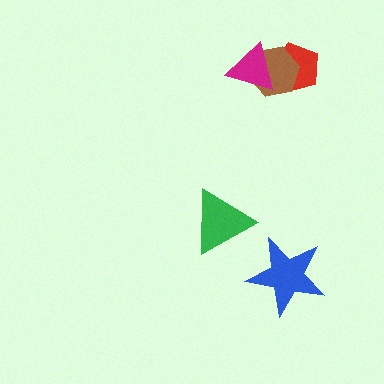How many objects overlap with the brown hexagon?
2 objects overlap with the brown hexagon.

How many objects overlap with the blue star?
0 objects overlap with the blue star.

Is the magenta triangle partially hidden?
No, no other shape covers it.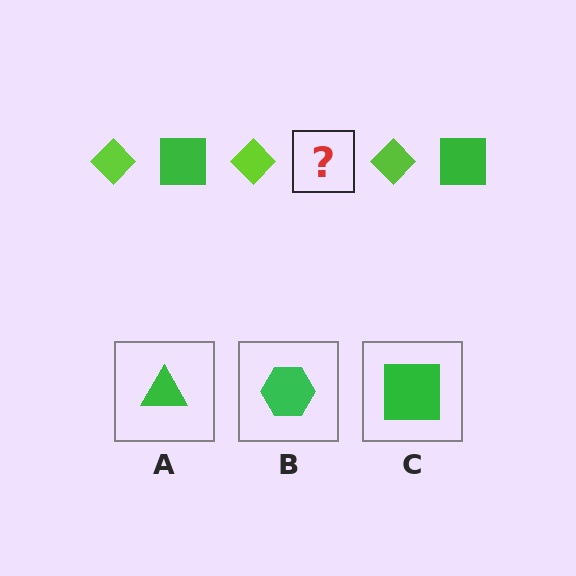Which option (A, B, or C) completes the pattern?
C.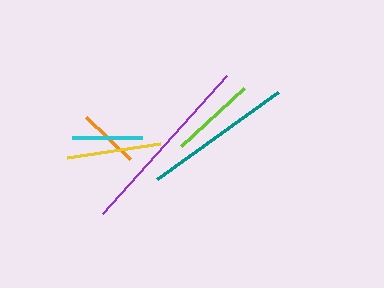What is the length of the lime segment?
The lime segment is approximately 86 pixels long.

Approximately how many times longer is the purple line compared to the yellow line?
The purple line is approximately 2.0 times the length of the yellow line.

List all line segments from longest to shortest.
From longest to shortest: purple, teal, yellow, lime, cyan, orange.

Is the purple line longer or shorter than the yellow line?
The purple line is longer than the yellow line.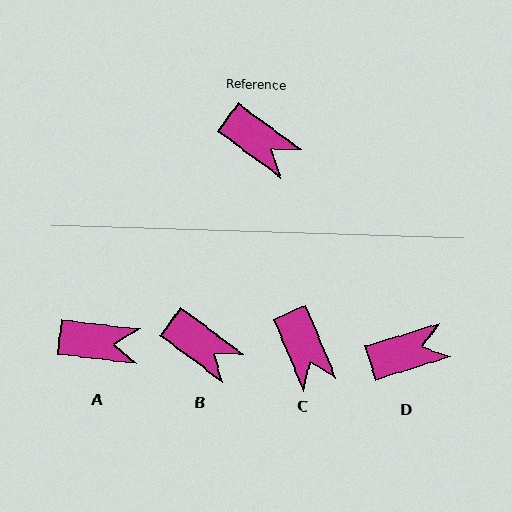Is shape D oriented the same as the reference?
No, it is off by about 53 degrees.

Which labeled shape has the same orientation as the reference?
B.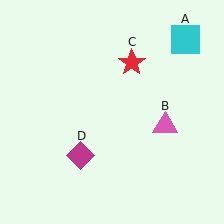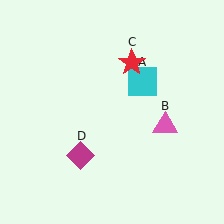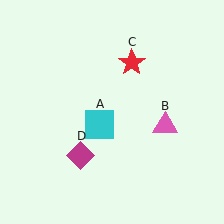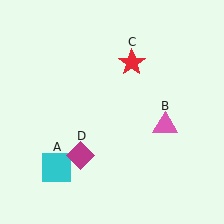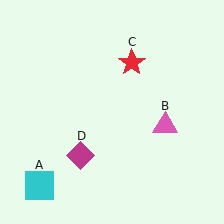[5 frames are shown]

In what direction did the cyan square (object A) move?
The cyan square (object A) moved down and to the left.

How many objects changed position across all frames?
1 object changed position: cyan square (object A).